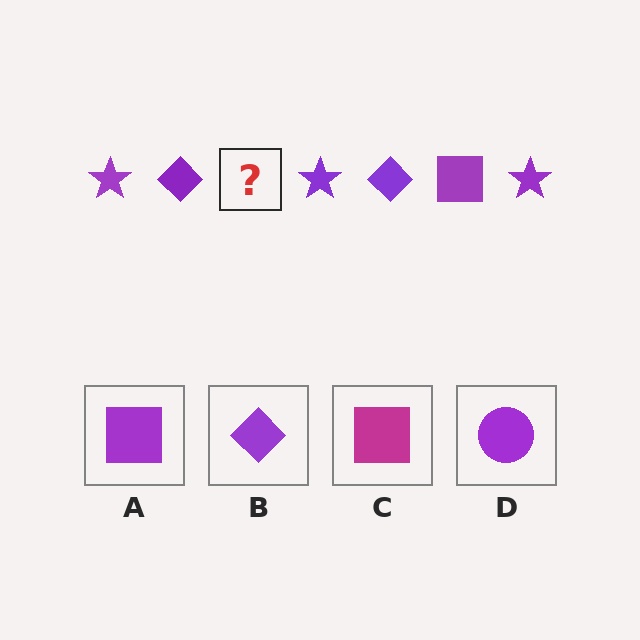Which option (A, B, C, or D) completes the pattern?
A.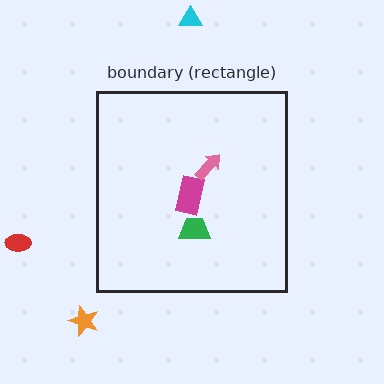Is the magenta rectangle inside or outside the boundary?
Inside.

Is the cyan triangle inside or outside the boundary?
Outside.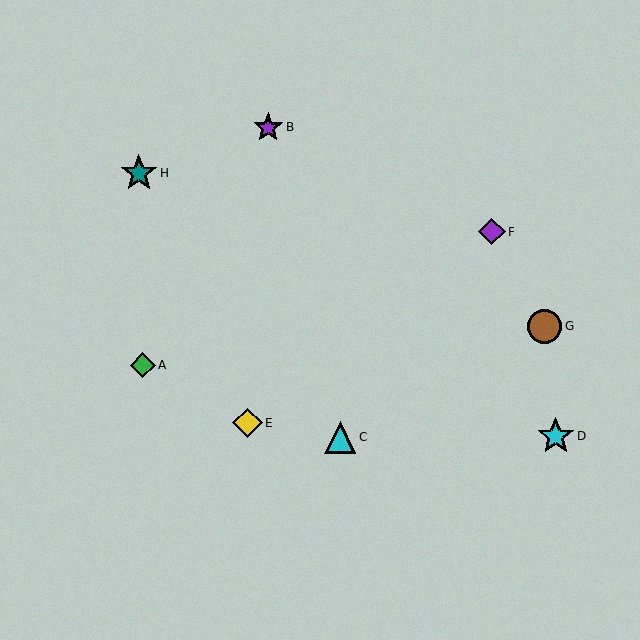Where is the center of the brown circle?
The center of the brown circle is at (545, 327).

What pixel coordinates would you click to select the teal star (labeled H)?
Click at (139, 173) to select the teal star H.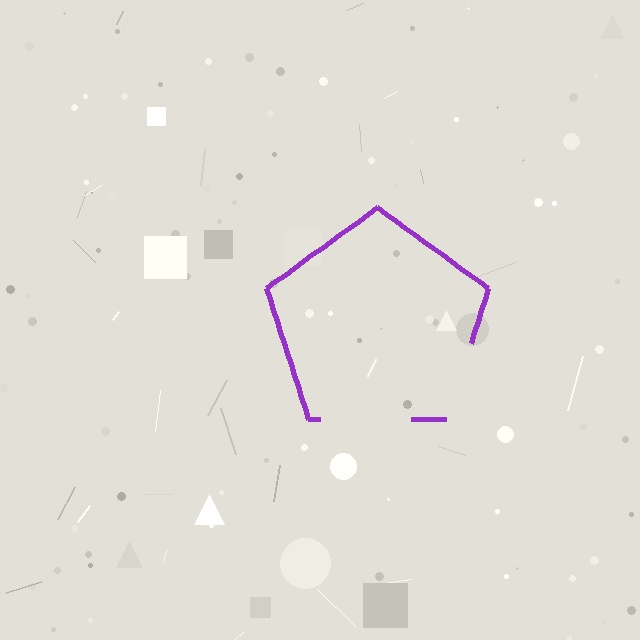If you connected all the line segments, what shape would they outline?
They would outline a pentagon.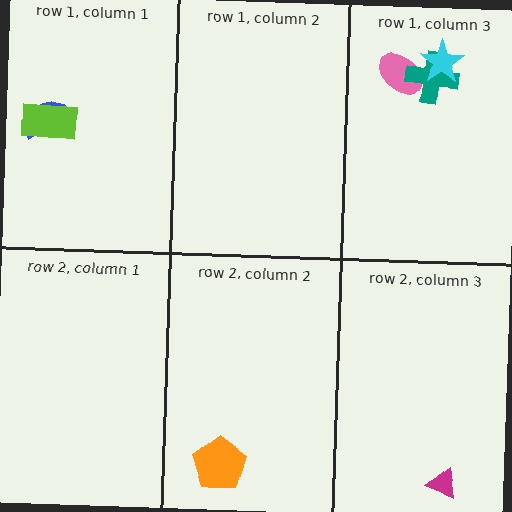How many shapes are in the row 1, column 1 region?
2.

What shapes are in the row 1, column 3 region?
The pink ellipse, the teal cross, the cyan star.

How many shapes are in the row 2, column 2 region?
1.